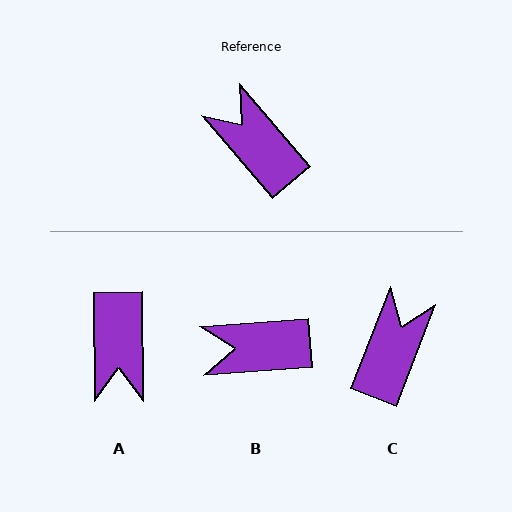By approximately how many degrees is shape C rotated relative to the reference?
Approximately 62 degrees clockwise.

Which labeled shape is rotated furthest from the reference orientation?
A, about 140 degrees away.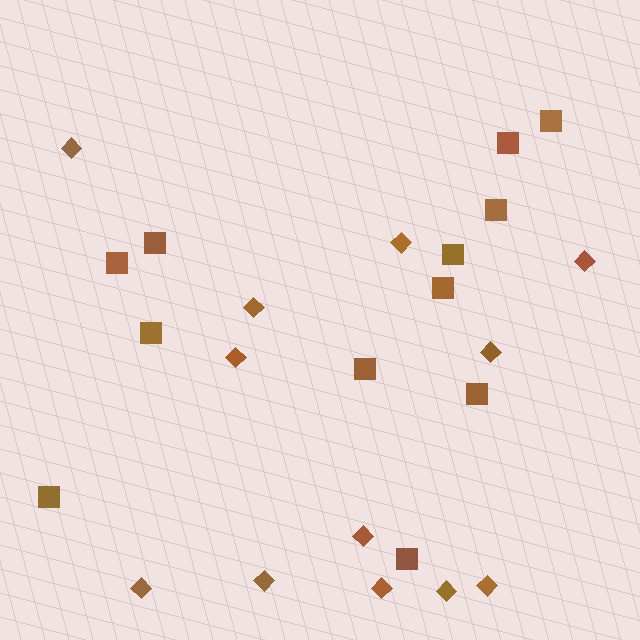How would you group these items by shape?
There are 2 groups: one group of diamonds (12) and one group of squares (12).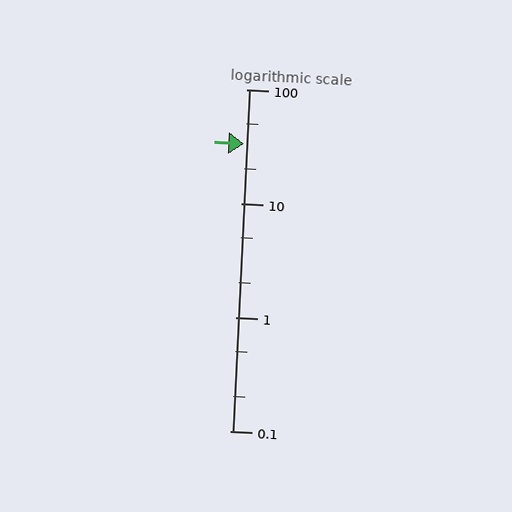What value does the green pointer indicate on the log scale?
The pointer indicates approximately 33.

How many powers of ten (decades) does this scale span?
The scale spans 3 decades, from 0.1 to 100.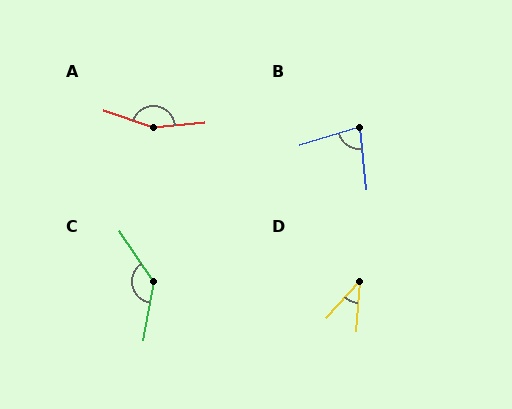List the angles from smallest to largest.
D (38°), B (78°), C (136°), A (156°).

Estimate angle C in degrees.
Approximately 136 degrees.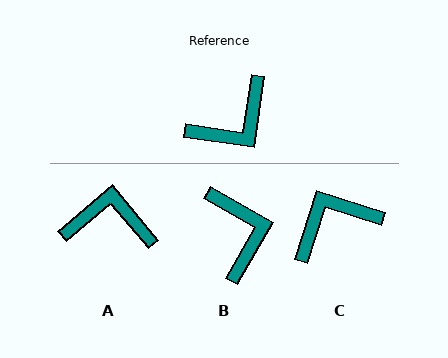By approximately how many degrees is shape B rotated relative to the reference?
Approximately 69 degrees counter-clockwise.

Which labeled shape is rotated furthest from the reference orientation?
C, about 171 degrees away.